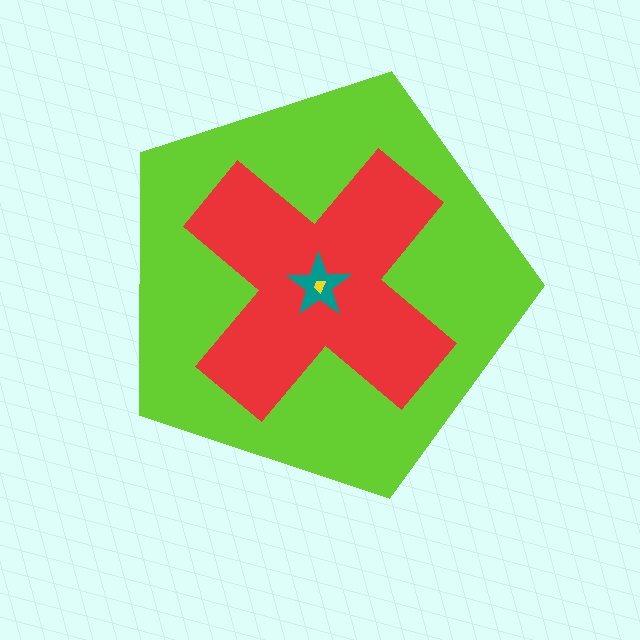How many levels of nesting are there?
4.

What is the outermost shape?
The lime pentagon.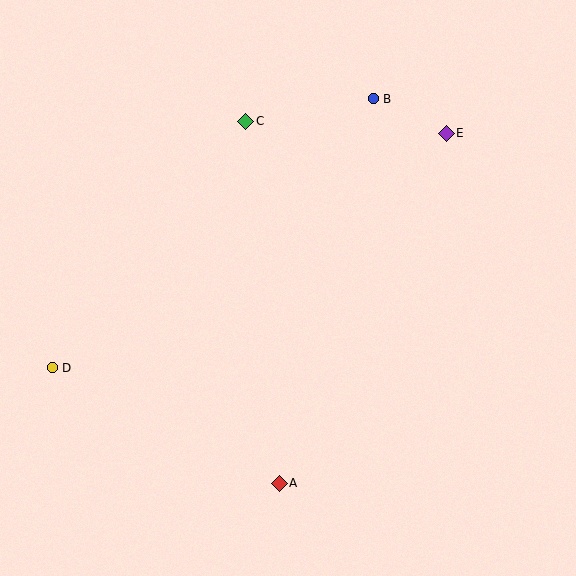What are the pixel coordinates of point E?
Point E is at (446, 133).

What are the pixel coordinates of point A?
Point A is at (279, 483).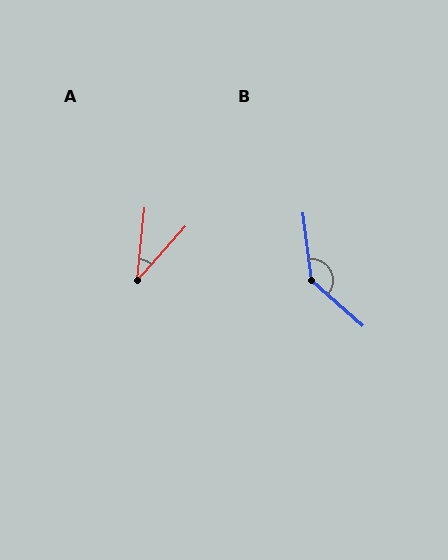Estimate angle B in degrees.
Approximately 139 degrees.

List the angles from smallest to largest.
A (36°), B (139°).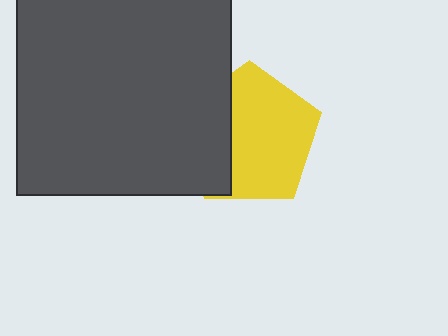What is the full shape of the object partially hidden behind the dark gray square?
The partially hidden object is a yellow pentagon.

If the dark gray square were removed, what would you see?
You would see the complete yellow pentagon.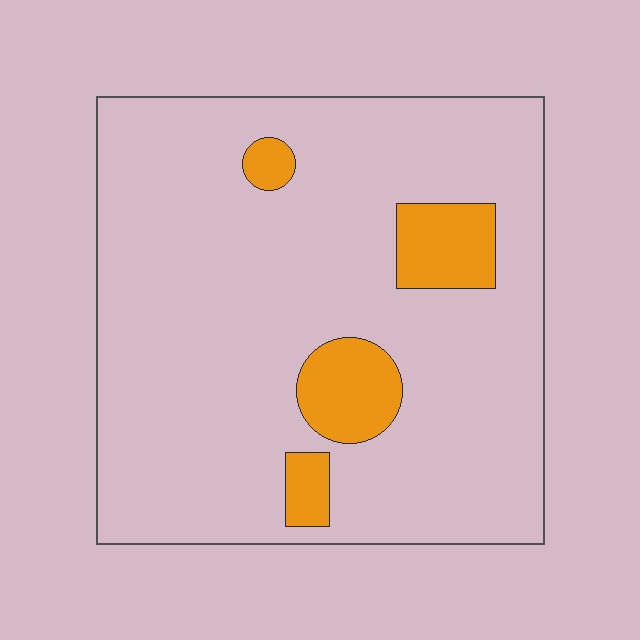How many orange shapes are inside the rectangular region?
4.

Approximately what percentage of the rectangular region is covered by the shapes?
Approximately 10%.